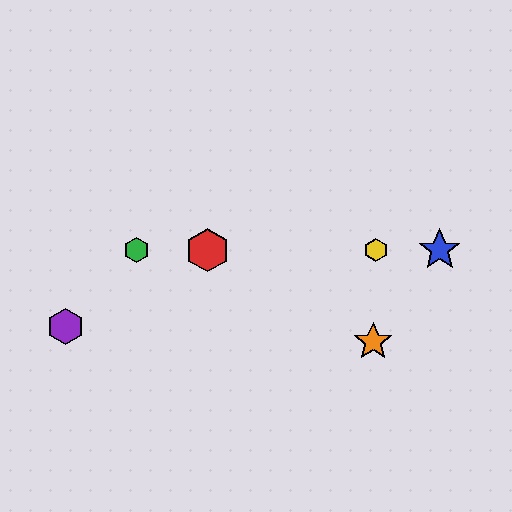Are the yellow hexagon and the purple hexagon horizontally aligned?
No, the yellow hexagon is at y≈250 and the purple hexagon is at y≈326.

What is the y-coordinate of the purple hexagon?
The purple hexagon is at y≈326.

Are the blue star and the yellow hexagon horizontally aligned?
Yes, both are at y≈250.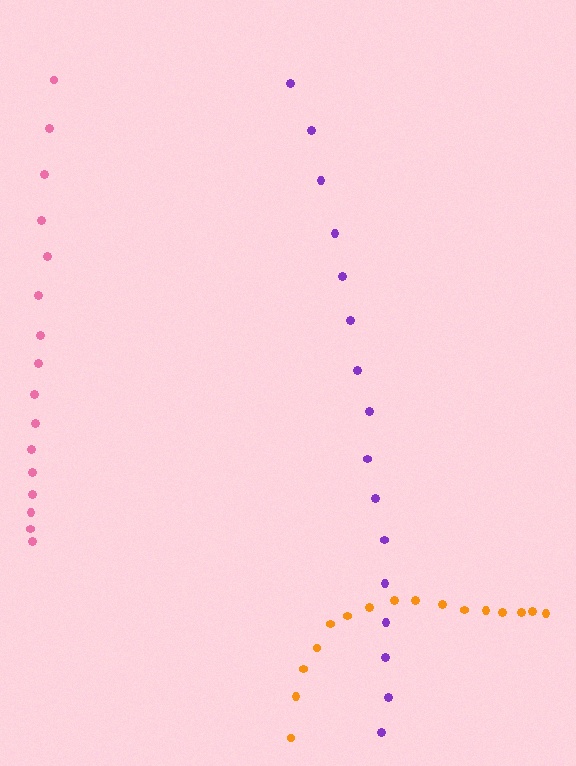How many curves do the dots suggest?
There are 3 distinct paths.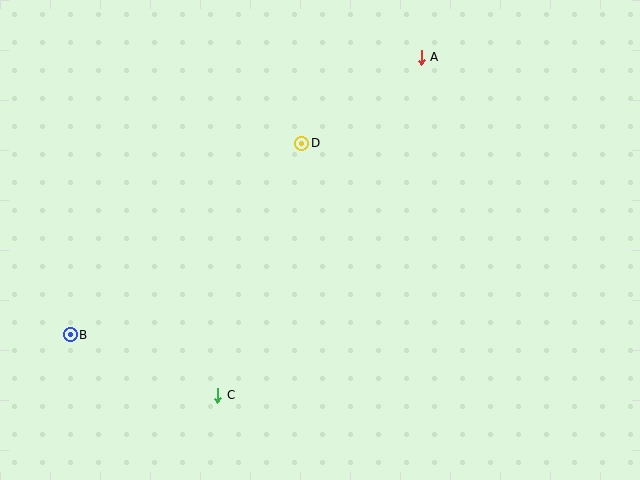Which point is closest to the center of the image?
Point D at (302, 143) is closest to the center.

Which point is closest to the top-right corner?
Point A is closest to the top-right corner.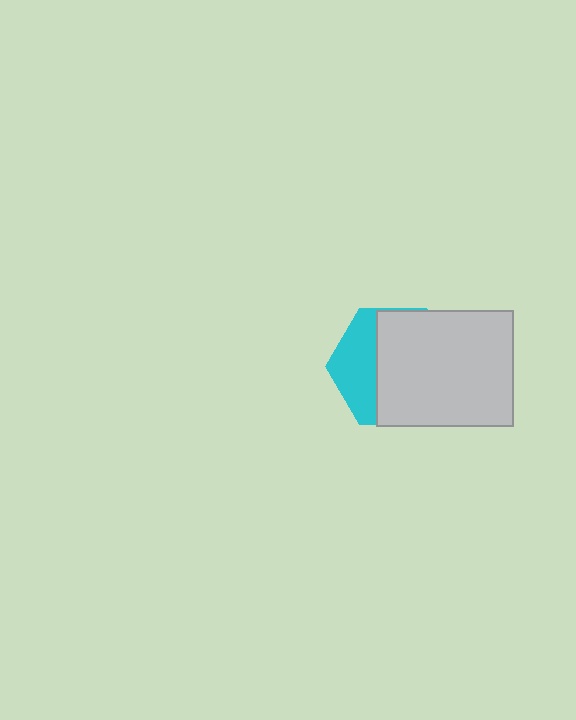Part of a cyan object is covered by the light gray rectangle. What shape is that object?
It is a hexagon.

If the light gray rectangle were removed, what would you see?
You would see the complete cyan hexagon.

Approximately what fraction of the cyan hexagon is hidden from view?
Roughly 66% of the cyan hexagon is hidden behind the light gray rectangle.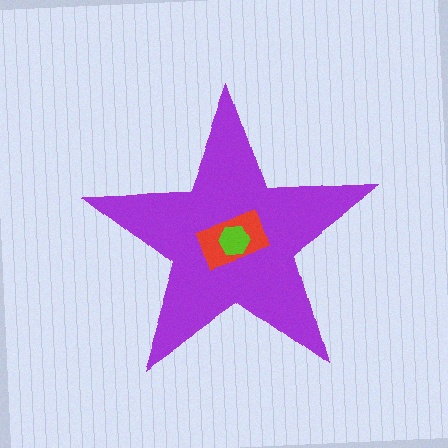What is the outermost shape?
The purple star.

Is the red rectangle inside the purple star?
Yes.